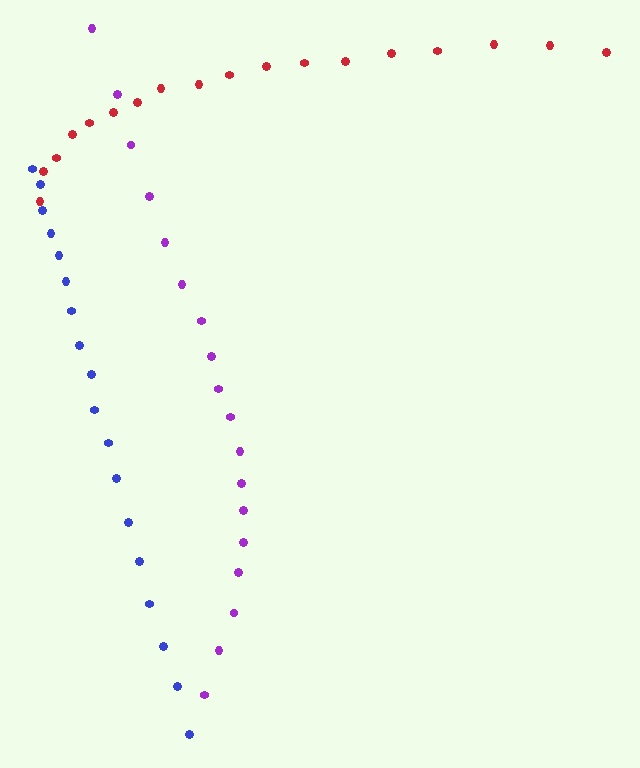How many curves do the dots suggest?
There are 3 distinct paths.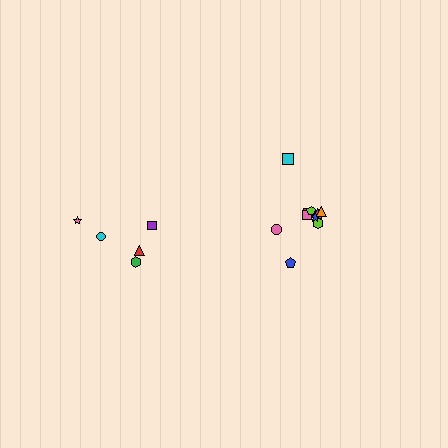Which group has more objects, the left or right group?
The right group.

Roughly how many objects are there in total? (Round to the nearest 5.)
Roughly 15 objects in total.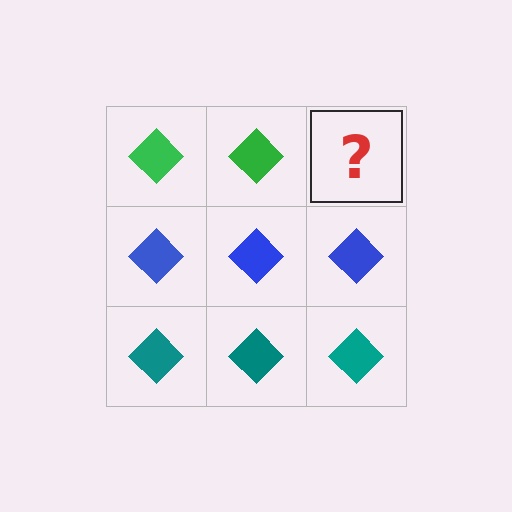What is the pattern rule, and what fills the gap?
The rule is that each row has a consistent color. The gap should be filled with a green diamond.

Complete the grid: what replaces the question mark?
The question mark should be replaced with a green diamond.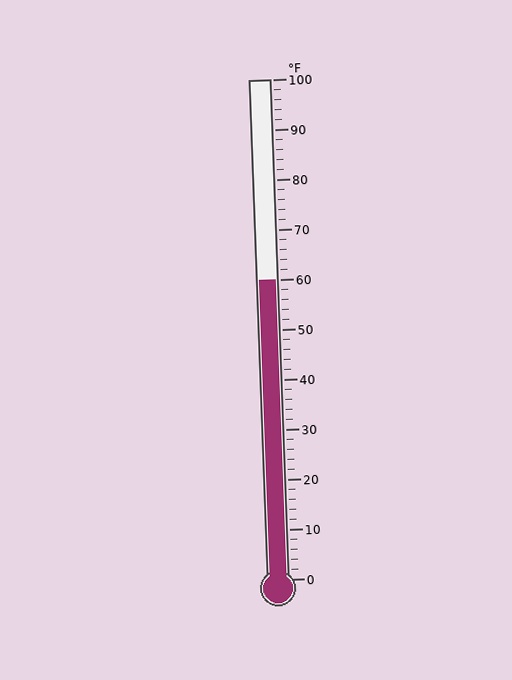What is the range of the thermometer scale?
The thermometer scale ranges from 0°F to 100°F.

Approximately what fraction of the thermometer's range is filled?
The thermometer is filled to approximately 60% of its range.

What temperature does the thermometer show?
The thermometer shows approximately 60°F.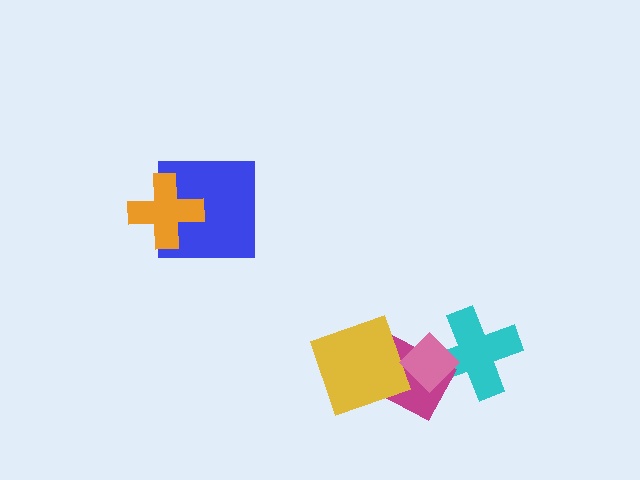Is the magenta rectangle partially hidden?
Yes, it is partially covered by another shape.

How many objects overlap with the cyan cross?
2 objects overlap with the cyan cross.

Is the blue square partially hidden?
Yes, it is partially covered by another shape.